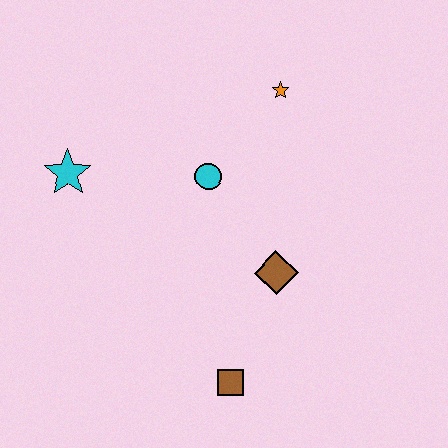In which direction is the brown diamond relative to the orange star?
The brown diamond is below the orange star.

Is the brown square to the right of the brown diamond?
No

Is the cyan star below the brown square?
No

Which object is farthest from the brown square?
The orange star is farthest from the brown square.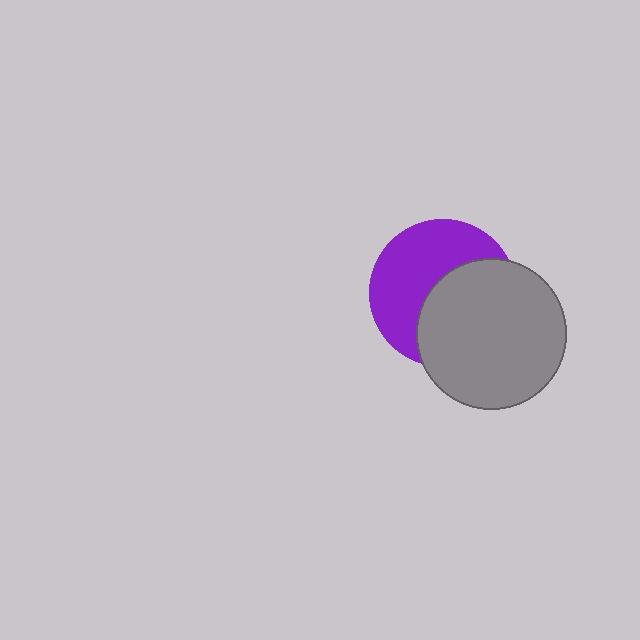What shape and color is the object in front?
The object in front is a gray circle.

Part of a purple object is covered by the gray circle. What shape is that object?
It is a circle.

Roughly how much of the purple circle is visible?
About half of it is visible (roughly 51%).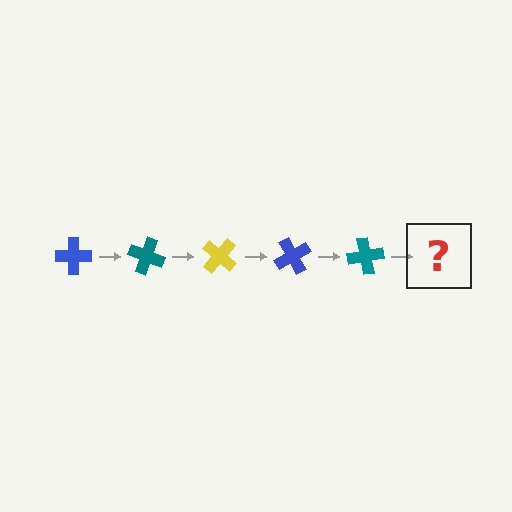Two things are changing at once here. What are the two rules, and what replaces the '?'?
The two rules are that it rotates 20 degrees each step and the color cycles through blue, teal, and yellow. The '?' should be a yellow cross, rotated 100 degrees from the start.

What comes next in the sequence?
The next element should be a yellow cross, rotated 100 degrees from the start.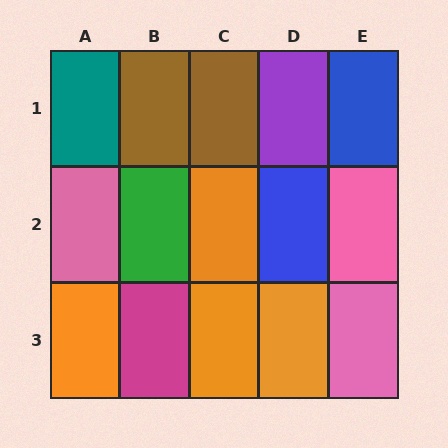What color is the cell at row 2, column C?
Orange.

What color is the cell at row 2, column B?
Green.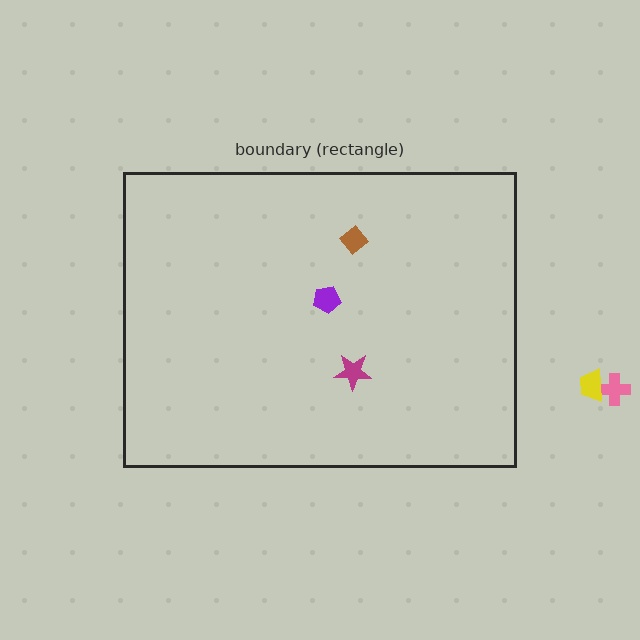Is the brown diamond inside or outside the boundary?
Inside.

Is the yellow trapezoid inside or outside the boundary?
Outside.